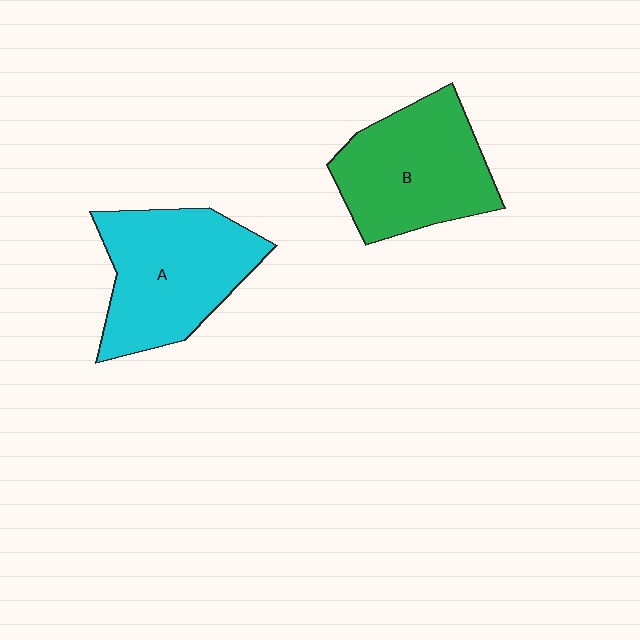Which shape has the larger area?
Shape A (cyan).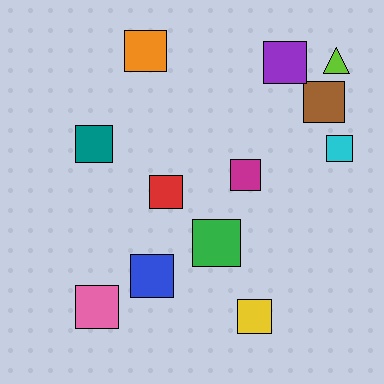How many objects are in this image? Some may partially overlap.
There are 12 objects.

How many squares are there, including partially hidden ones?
There are 11 squares.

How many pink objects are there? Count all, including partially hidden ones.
There is 1 pink object.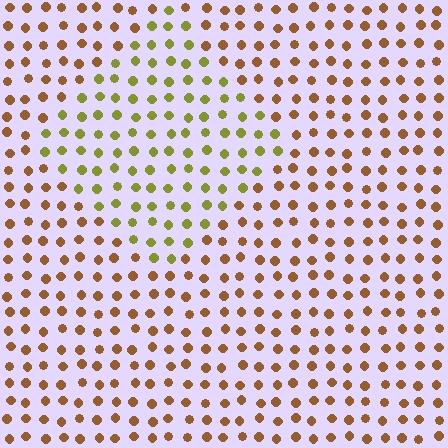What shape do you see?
I see a diamond.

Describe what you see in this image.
The image is filled with small brown elements in a uniform arrangement. A diamond-shaped region is visible where the elements are tinted to a slightly different hue, forming a subtle color boundary.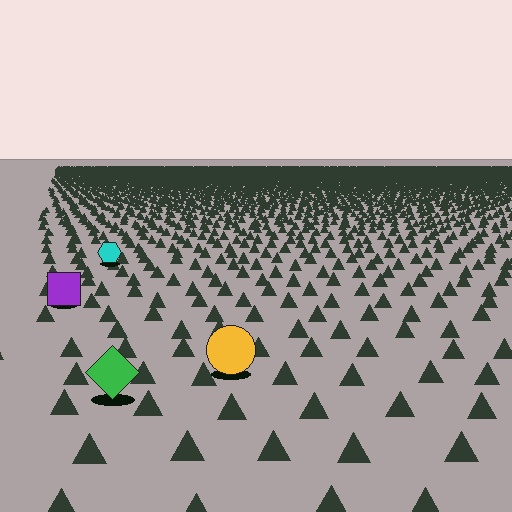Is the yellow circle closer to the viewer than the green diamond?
No. The green diamond is closer — you can tell from the texture gradient: the ground texture is coarser near it.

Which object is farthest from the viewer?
The cyan hexagon is farthest from the viewer. It appears smaller and the ground texture around it is denser.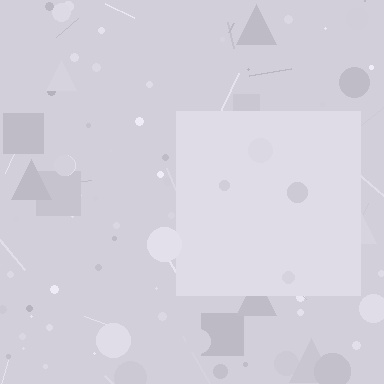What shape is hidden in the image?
A square is hidden in the image.